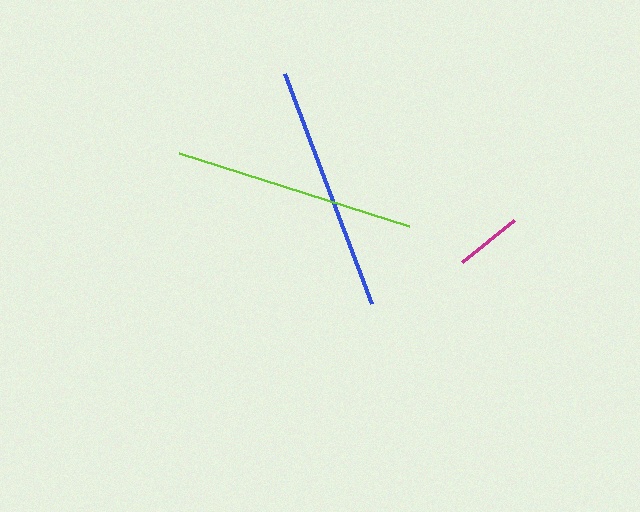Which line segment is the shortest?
The magenta line is the shortest at approximately 67 pixels.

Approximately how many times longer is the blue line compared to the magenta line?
The blue line is approximately 3.7 times the length of the magenta line.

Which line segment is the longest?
The blue line is the longest at approximately 245 pixels.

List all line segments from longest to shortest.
From longest to shortest: blue, lime, magenta.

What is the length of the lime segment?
The lime segment is approximately 241 pixels long.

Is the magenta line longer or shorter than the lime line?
The lime line is longer than the magenta line.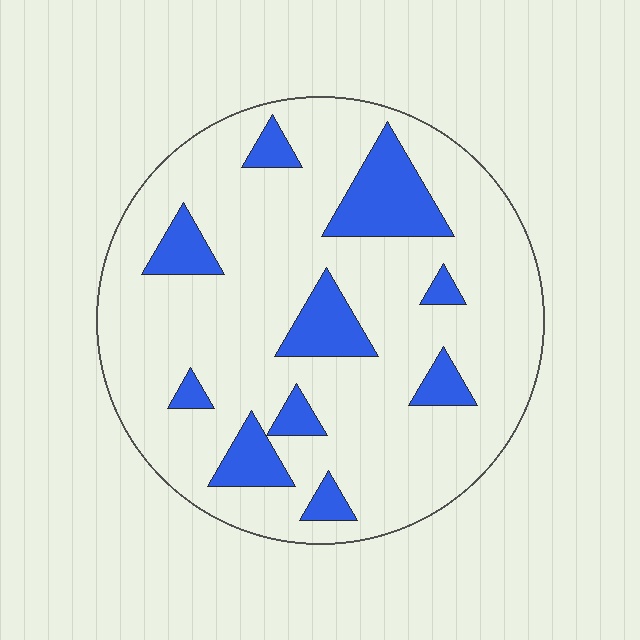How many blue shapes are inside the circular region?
10.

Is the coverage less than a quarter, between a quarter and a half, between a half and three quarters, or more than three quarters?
Less than a quarter.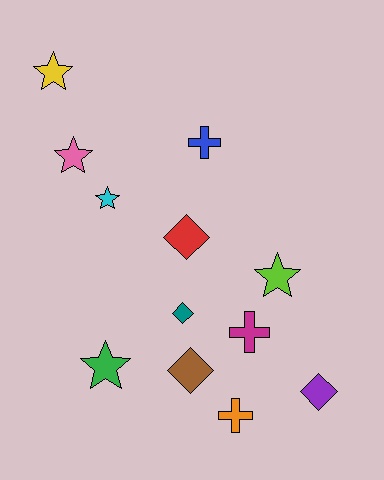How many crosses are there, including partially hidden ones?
There are 3 crosses.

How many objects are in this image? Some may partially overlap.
There are 12 objects.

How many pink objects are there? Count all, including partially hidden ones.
There is 1 pink object.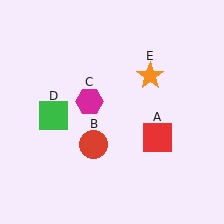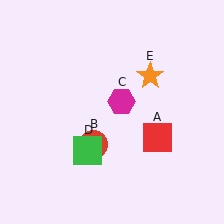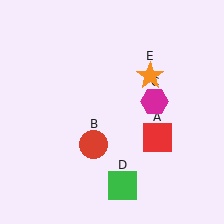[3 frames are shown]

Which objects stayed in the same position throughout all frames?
Red square (object A) and red circle (object B) and orange star (object E) remained stationary.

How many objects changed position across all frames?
2 objects changed position: magenta hexagon (object C), green square (object D).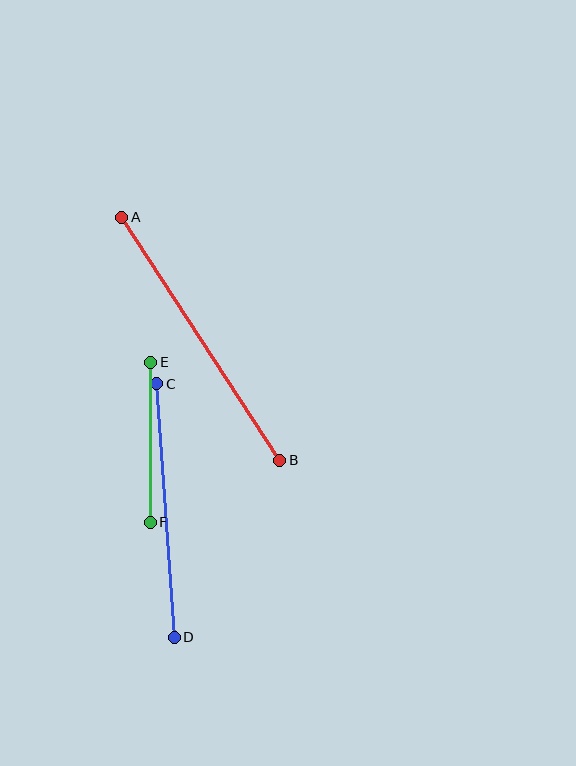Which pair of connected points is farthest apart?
Points A and B are farthest apart.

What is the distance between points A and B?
The distance is approximately 290 pixels.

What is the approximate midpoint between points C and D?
The midpoint is at approximately (166, 510) pixels.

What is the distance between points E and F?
The distance is approximately 160 pixels.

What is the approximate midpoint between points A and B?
The midpoint is at approximately (201, 339) pixels.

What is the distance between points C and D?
The distance is approximately 255 pixels.